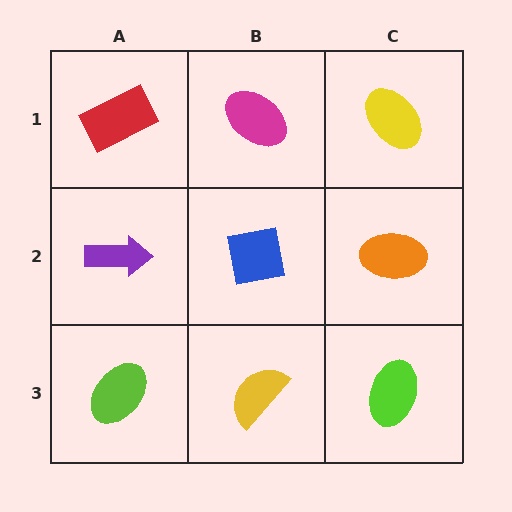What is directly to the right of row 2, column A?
A blue square.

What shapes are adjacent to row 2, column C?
A yellow ellipse (row 1, column C), a lime ellipse (row 3, column C), a blue square (row 2, column B).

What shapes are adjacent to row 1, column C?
An orange ellipse (row 2, column C), a magenta ellipse (row 1, column B).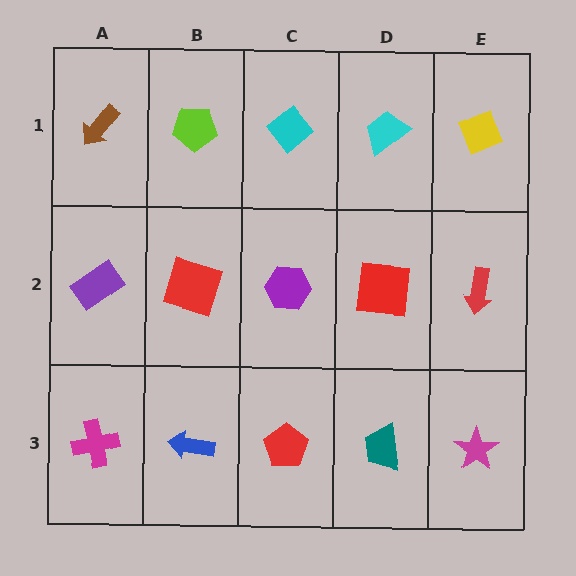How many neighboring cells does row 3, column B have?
3.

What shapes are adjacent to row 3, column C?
A purple hexagon (row 2, column C), a blue arrow (row 3, column B), a teal trapezoid (row 3, column D).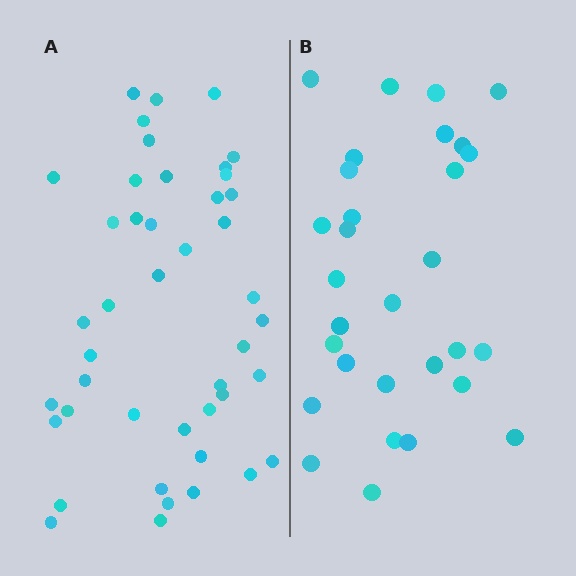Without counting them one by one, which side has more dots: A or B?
Region A (the left region) has more dots.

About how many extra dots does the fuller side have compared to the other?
Region A has approximately 15 more dots than region B.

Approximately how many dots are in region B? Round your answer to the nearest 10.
About 30 dots.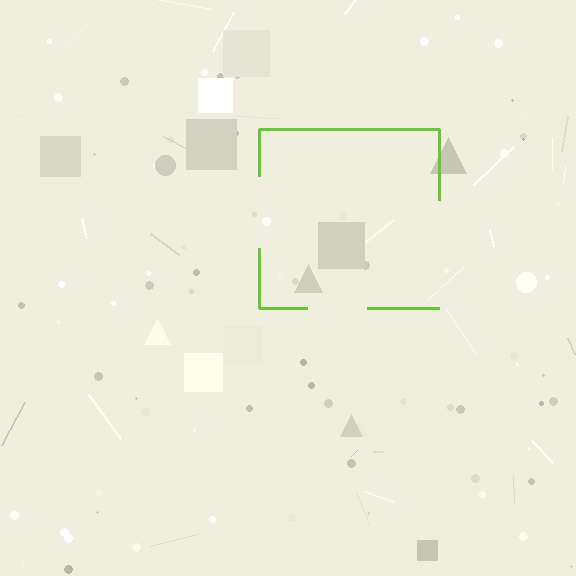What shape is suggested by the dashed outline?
The dashed outline suggests a square.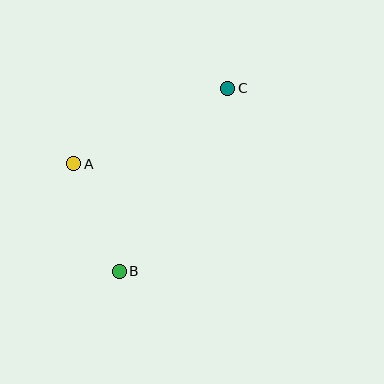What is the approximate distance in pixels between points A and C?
The distance between A and C is approximately 171 pixels.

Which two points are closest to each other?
Points A and B are closest to each other.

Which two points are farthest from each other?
Points B and C are farthest from each other.